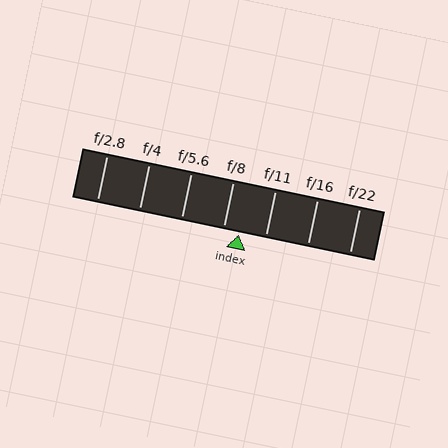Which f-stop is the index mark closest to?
The index mark is closest to f/8.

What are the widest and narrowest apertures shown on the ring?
The widest aperture shown is f/2.8 and the narrowest is f/22.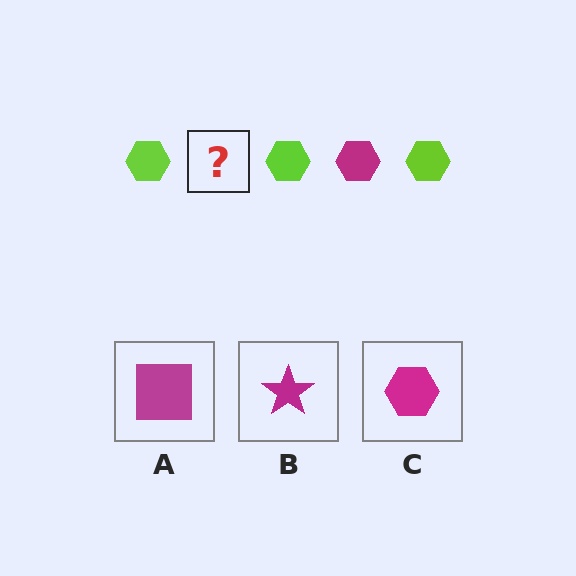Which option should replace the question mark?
Option C.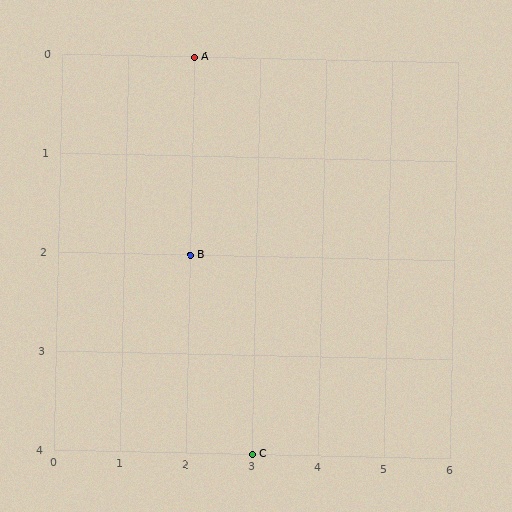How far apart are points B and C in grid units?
Points B and C are 1 column and 2 rows apart (about 2.2 grid units diagonally).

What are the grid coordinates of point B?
Point B is at grid coordinates (2, 2).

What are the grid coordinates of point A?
Point A is at grid coordinates (2, 0).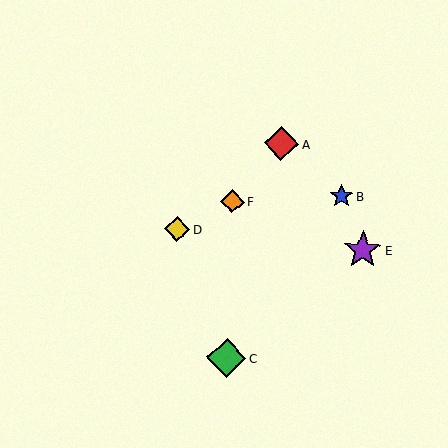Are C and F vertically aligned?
Yes, both are at x≈227.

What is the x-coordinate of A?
Object A is at x≈282.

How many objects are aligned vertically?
2 objects (C, F) are aligned vertically.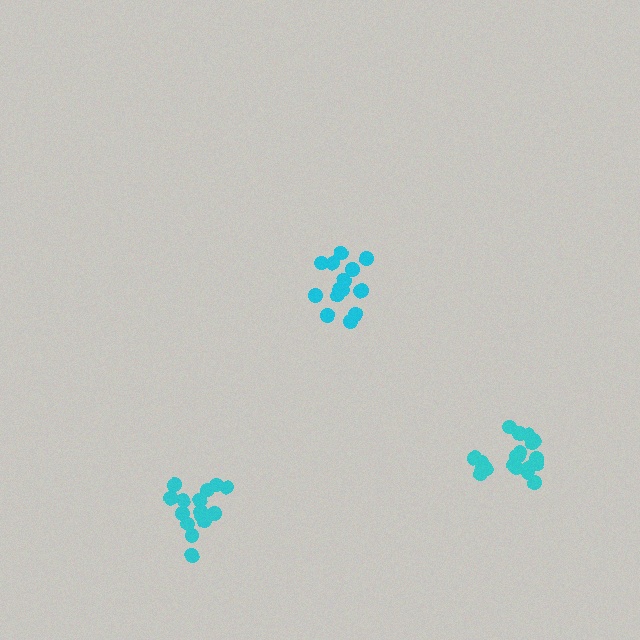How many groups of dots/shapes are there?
There are 3 groups.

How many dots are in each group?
Group 1: 15 dots, Group 2: 19 dots, Group 3: 15 dots (49 total).